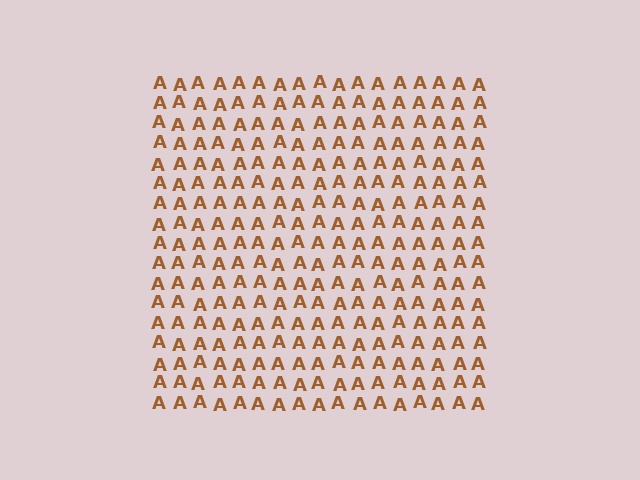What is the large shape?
The large shape is a square.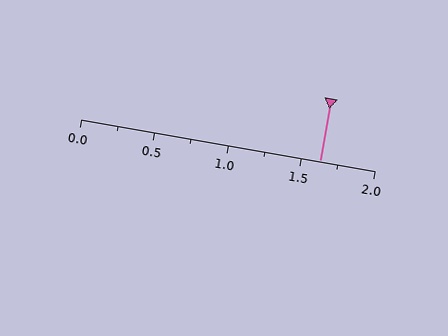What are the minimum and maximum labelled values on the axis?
The axis runs from 0.0 to 2.0.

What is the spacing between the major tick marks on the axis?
The major ticks are spaced 0.5 apart.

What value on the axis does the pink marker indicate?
The marker indicates approximately 1.62.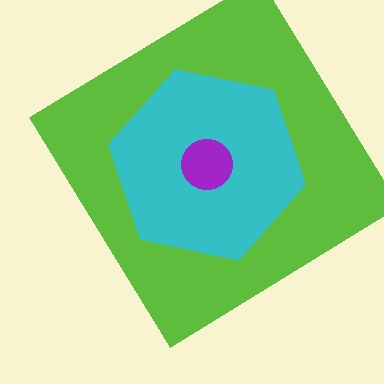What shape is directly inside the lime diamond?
The cyan hexagon.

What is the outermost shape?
The lime diamond.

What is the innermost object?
The purple circle.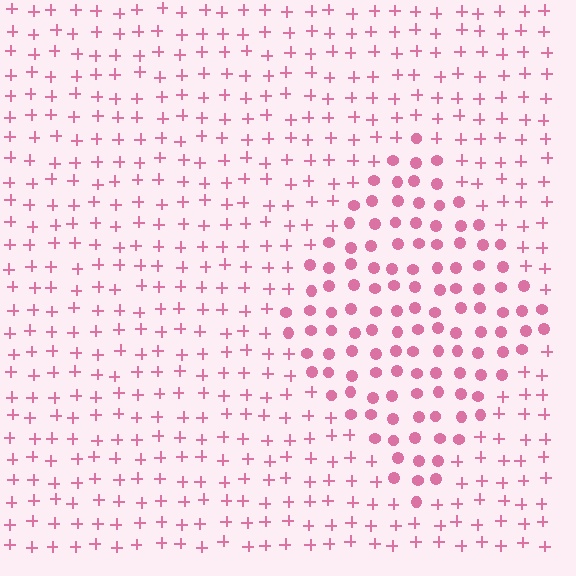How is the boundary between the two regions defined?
The boundary is defined by a change in element shape: circles inside vs. plus signs outside. All elements share the same color and spacing.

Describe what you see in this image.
The image is filled with small pink elements arranged in a uniform grid. A diamond-shaped region contains circles, while the surrounding area contains plus signs. The boundary is defined purely by the change in element shape.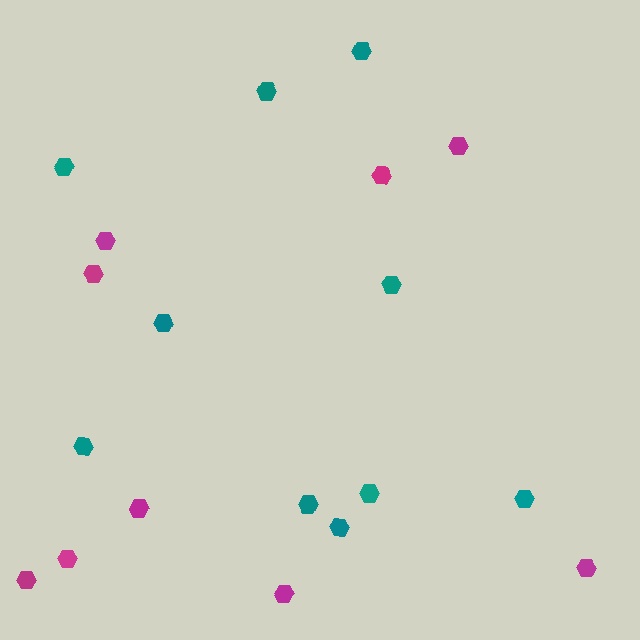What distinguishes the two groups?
There are 2 groups: one group of magenta hexagons (9) and one group of teal hexagons (10).